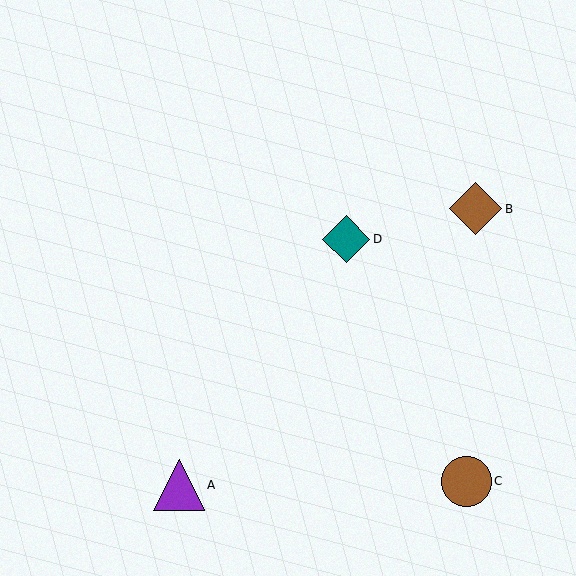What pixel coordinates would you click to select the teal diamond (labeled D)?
Click at (346, 239) to select the teal diamond D.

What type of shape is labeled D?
Shape D is a teal diamond.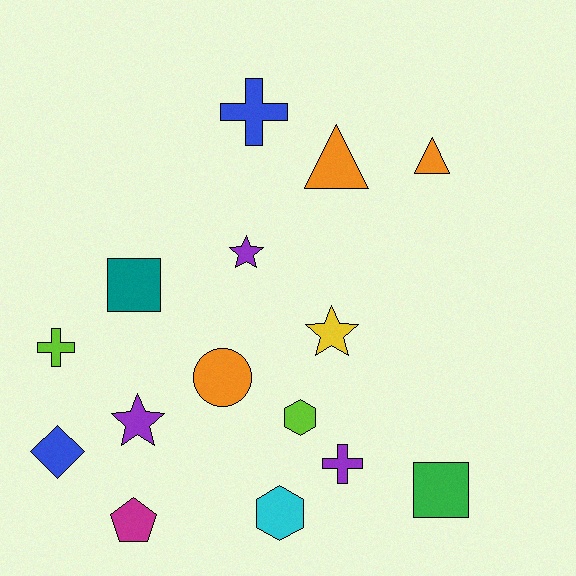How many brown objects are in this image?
There are no brown objects.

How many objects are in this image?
There are 15 objects.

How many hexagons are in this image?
There are 2 hexagons.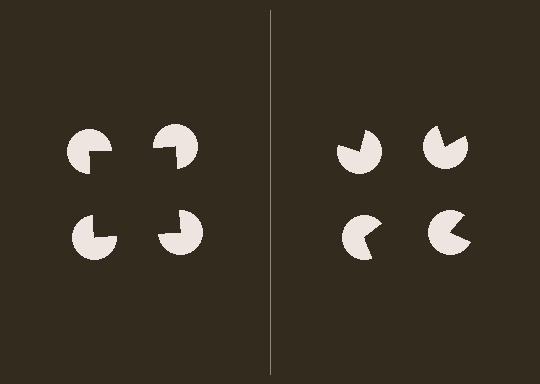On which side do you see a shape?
An illusory square appears on the left side. On the right side the wedge cuts are rotated, so no coherent shape forms.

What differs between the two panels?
The pac-man discs are positioned identically on both sides; only the wedge orientations differ. On the left they align to a square; on the right they are misaligned.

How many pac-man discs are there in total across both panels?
8 — 4 on each side.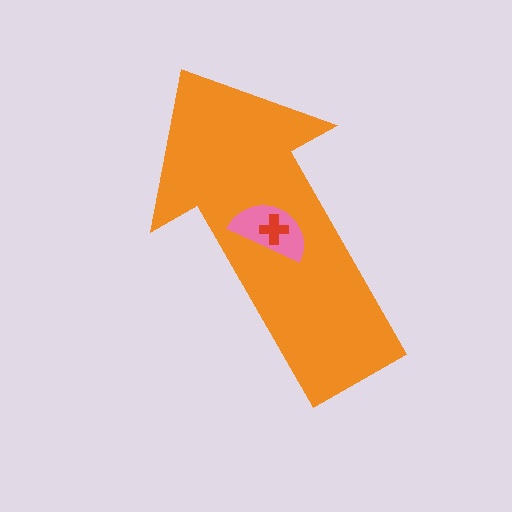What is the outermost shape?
The orange arrow.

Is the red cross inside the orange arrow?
Yes.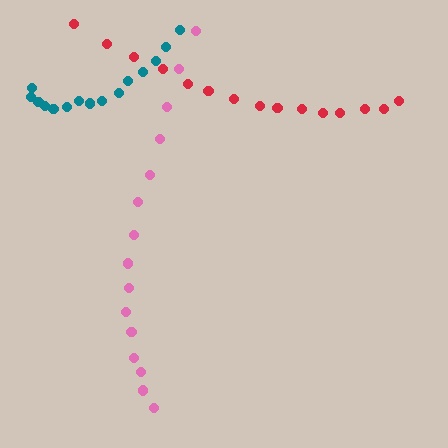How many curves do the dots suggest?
There are 3 distinct paths.